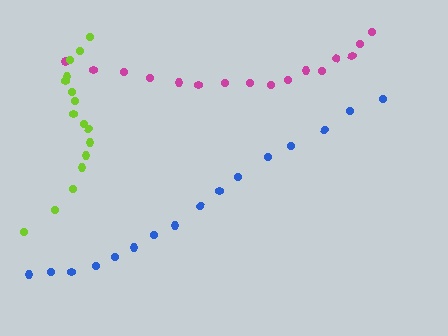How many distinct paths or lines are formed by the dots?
There are 3 distinct paths.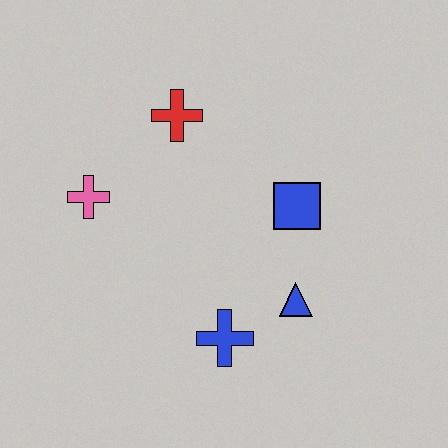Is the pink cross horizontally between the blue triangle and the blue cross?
No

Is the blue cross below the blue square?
Yes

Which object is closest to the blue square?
The blue triangle is closest to the blue square.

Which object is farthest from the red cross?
The blue cross is farthest from the red cross.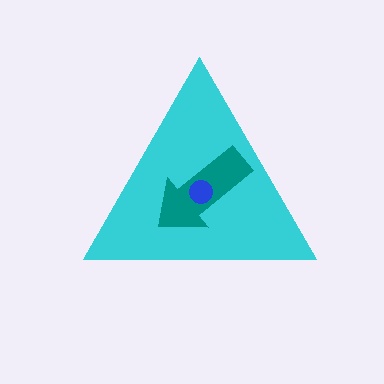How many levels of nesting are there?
3.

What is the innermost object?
The blue circle.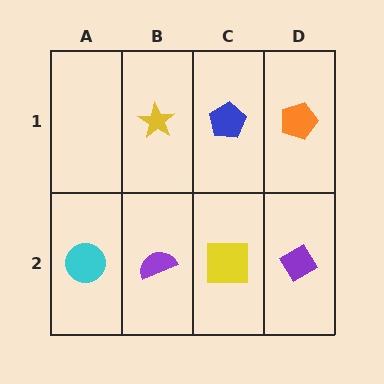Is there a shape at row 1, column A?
No, that cell is empty.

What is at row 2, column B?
A purple semicircle.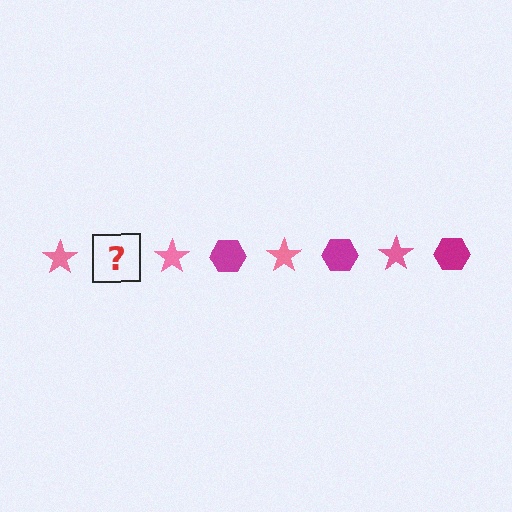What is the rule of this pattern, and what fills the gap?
The rule is that the pattern alternates between pink star and magenta hexagon. The gap should be filled with a magenta hexagon.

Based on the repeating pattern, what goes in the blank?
The blank should be a magenta hexagon.